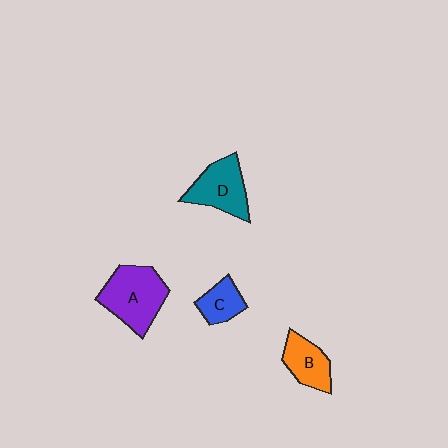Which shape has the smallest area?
Shape C (blue).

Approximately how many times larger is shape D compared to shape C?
Approximately 1.7 times.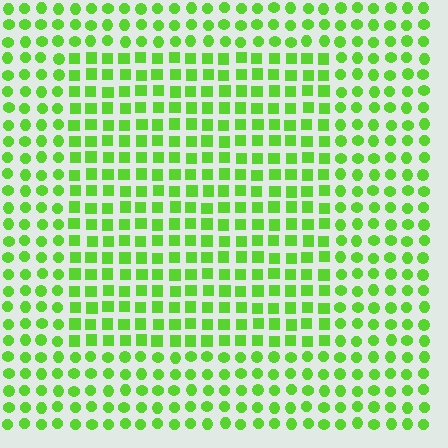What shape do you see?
I see a rectangle.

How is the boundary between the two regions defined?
The boundary is defined by a change in element shape: squares inside vs. circles outside. All elements share the same color and spacing.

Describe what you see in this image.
The image is filled with small lime elements arranged in a uniform grid. A rectangle-shaped region contains squares, while the surrounding area contains circles. The boundary is defined purely by the change in element shape.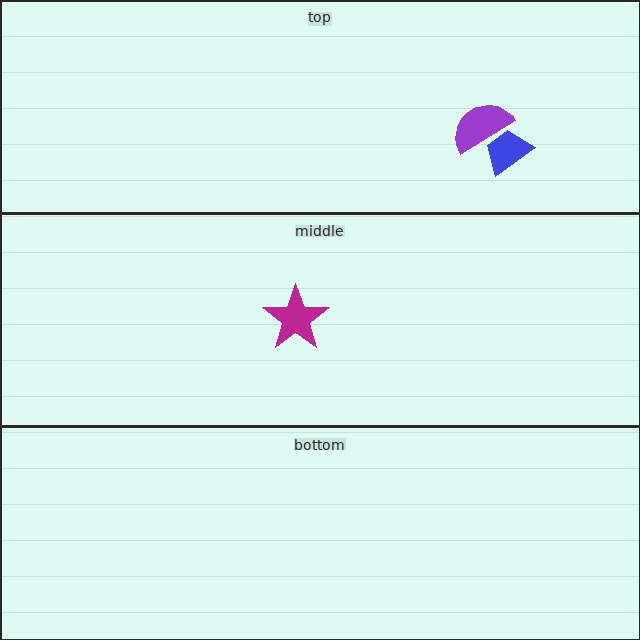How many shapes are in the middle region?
1.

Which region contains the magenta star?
The middle region.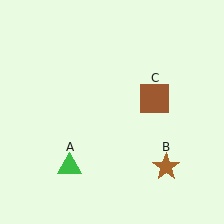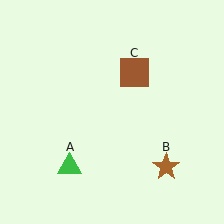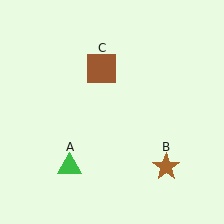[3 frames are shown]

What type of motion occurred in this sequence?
The brown square (object C) rotated counterclockwise around the center of the scene.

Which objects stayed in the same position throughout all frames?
Green triangle (object A) and brown star (object B) remained stationary.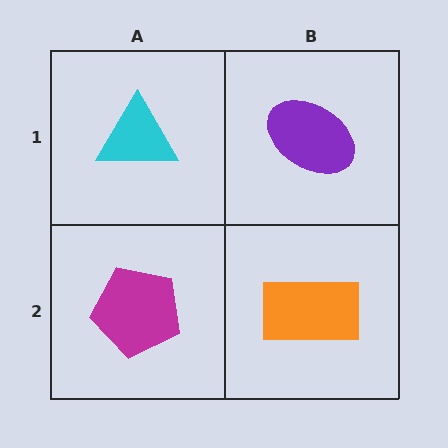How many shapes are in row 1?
2 shapes.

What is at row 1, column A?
A cyan triangle.